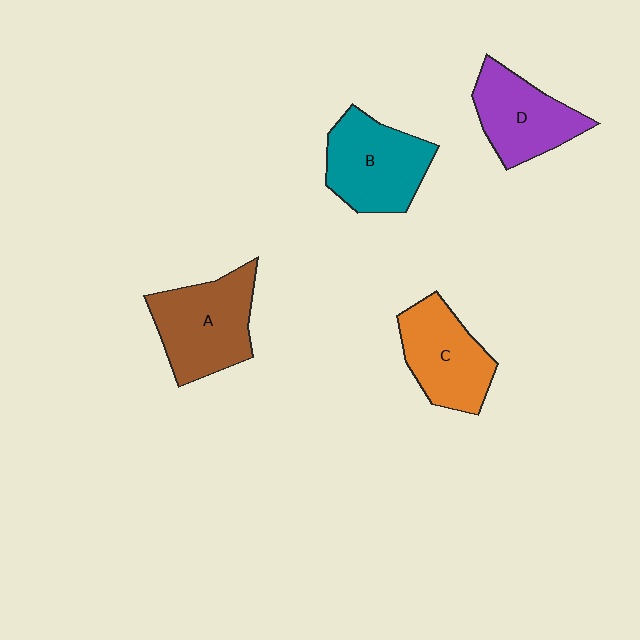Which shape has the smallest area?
Shape D (purple).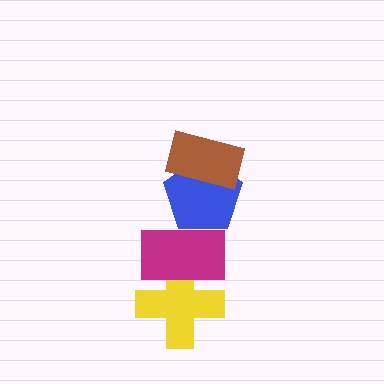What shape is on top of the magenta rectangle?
The blue pentagon is on top of the magenta rectangle.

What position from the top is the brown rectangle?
The brown rectangle is 1st from the top.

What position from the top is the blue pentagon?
The blue pentagon is 2nd from the top.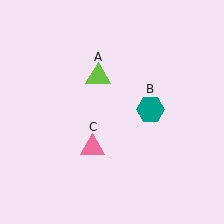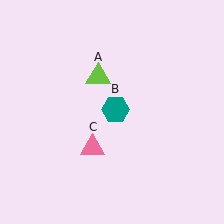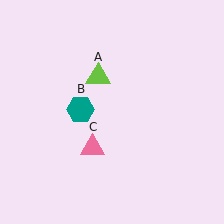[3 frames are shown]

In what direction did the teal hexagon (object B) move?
The teal hexagon (object B) moved left.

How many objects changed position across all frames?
1 object changed position: teal hexagon (object B).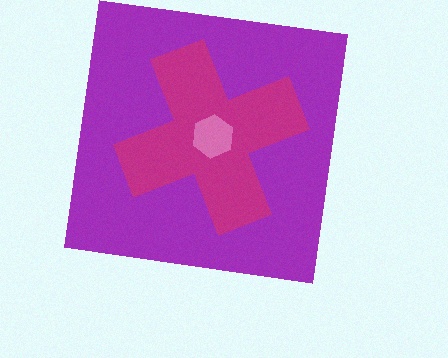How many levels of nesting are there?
3.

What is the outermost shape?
The purple square.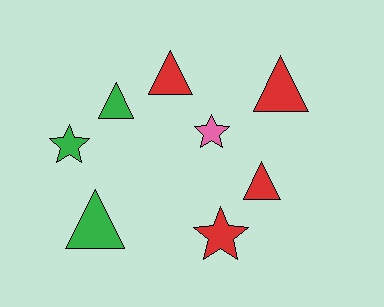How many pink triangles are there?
There are no pink triangles.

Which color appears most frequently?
Red, with 4 objects.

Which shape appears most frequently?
Triangle, with 5 objects.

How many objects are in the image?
There are 8 objects.